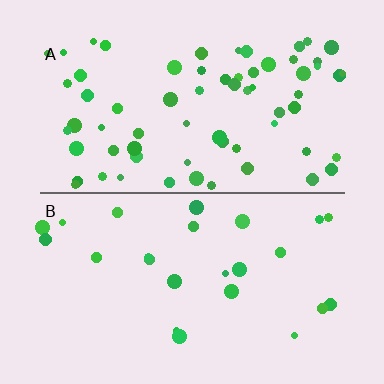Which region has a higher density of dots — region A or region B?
A (the top).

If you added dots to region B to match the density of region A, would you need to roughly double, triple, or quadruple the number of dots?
Approximately triple.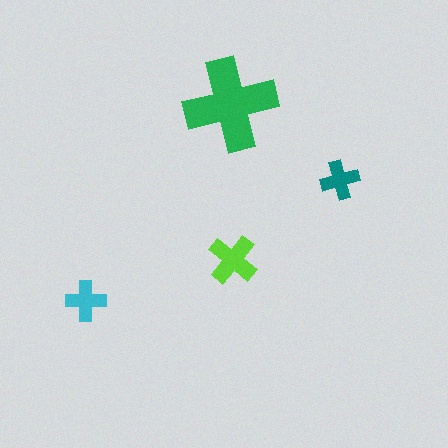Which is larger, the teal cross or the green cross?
The green one.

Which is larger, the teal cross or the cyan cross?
The cyan one.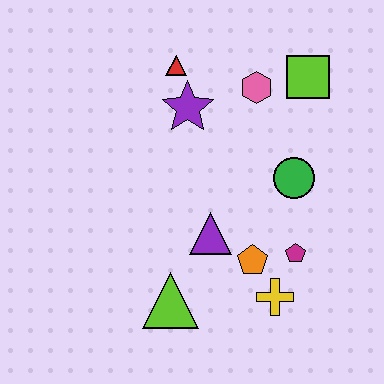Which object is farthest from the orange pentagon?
The red triangle is farthest from the orange pentagon.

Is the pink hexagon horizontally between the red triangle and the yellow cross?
Yes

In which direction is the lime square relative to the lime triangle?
The lime square is above the lime triangle.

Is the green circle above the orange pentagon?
Yes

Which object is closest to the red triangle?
The purple star is closest to the red triangle.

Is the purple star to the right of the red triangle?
Yes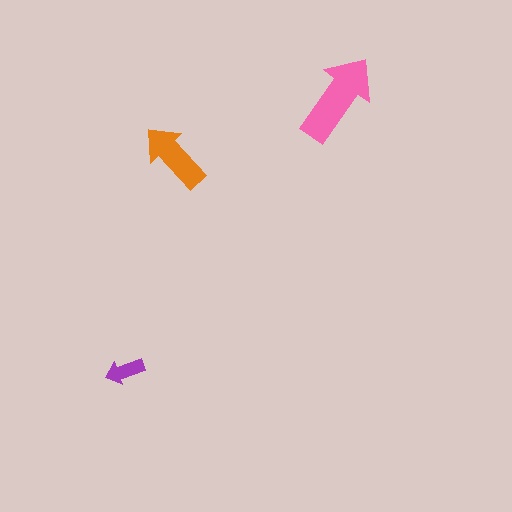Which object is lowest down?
The purple arrow is bottommost.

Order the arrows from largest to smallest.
the pink one, the orange one, the purple one.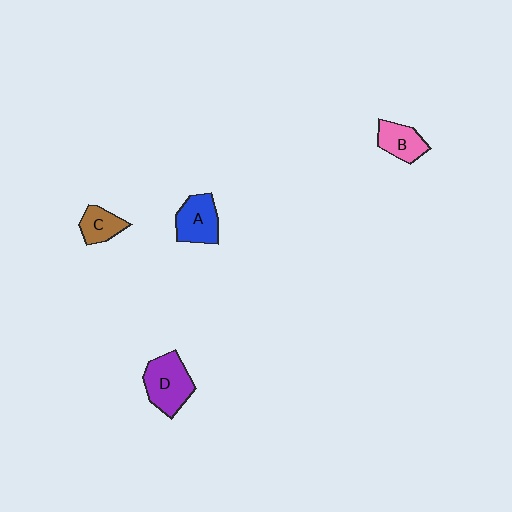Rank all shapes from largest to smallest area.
From largest to smallest: D (purple), A (blue), B (pink), C (brown).